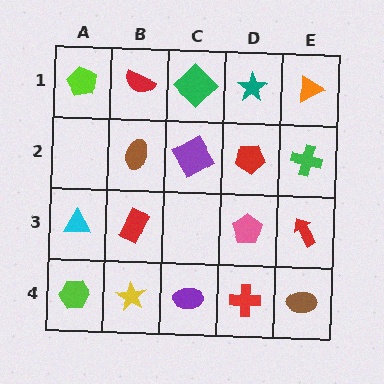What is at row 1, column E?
An orange triangle.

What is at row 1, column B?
A red semicircle.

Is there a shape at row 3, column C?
No, that cell is empty.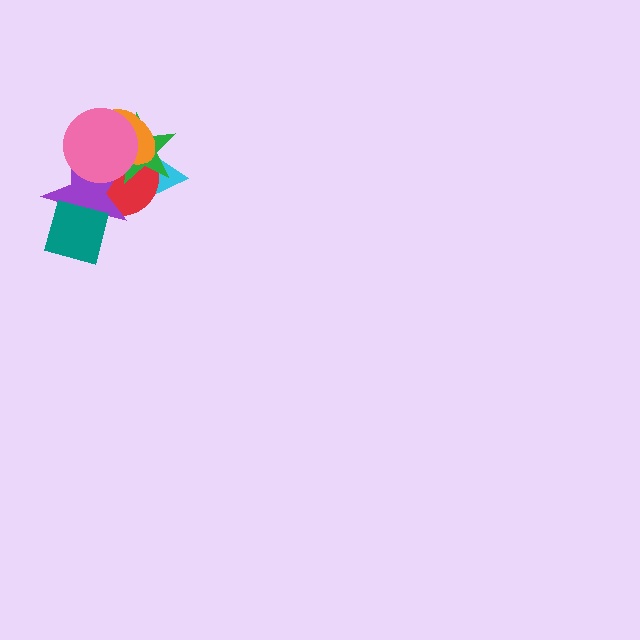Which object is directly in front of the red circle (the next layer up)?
The green star is directly in front of the red circle.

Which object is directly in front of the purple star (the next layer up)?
The teal diamond is directly in front of the purple star.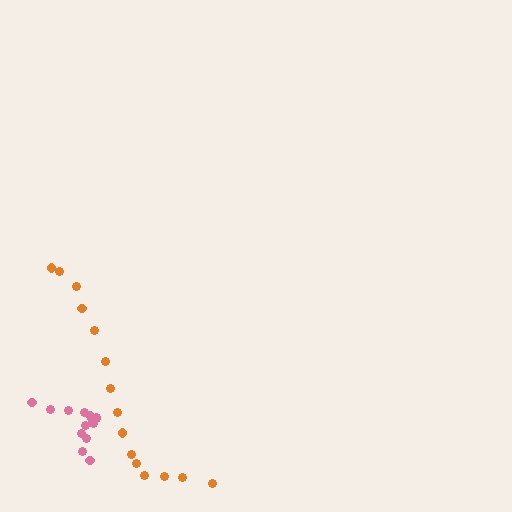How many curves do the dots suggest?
There are 2 distinct paths.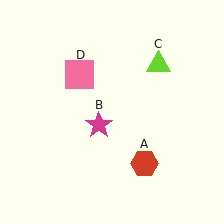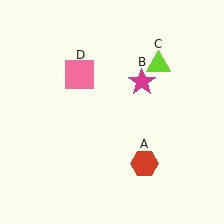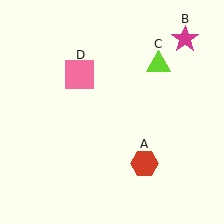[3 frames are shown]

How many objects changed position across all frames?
1 object changed position: magenta star (object B).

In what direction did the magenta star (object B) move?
The magenta star (object B) moved up and to the right.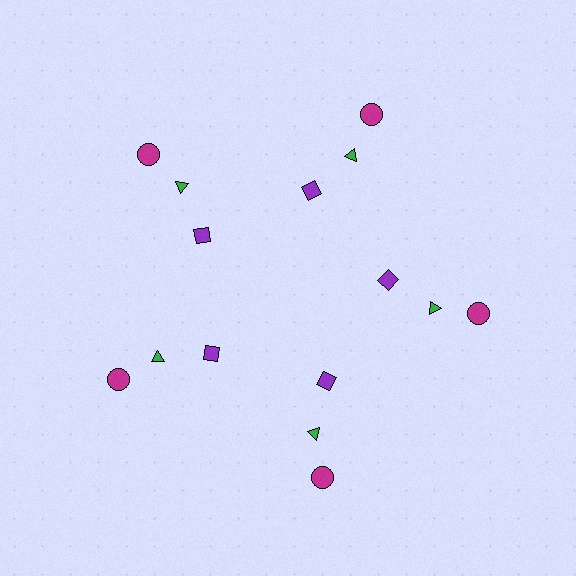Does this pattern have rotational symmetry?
Yes, this pattern has 5-fold rotational symmetry. It looks the same after rotating 72 degrees around the center.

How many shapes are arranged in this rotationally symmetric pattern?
There are 15 shapes, arranged in 5 groups of 3.